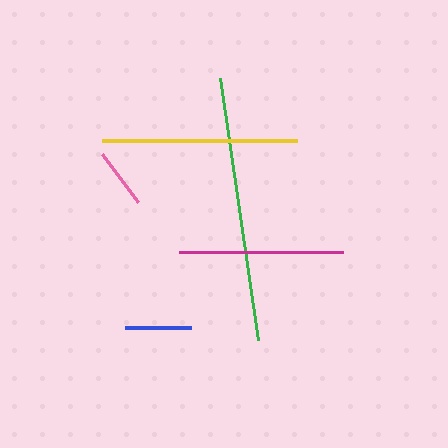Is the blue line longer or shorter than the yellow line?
The yellow line is longer than the blue line.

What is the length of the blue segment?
The blue segment is approximately 66 pixels long.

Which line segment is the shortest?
The pink line is the shortest at approximately 60 pixels.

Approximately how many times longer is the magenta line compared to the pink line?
The magenta line is approximately 2.7 times the length of the pink line.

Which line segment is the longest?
The green line is the longest at approximately 265 pixels.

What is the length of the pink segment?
The pink segment is approximately 60 pixels long.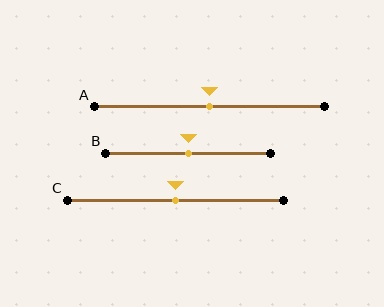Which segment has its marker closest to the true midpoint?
Segment A has its marker closest to the true midpoint.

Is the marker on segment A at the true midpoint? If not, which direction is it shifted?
Yes, the marker on segment A is at the true midpoint.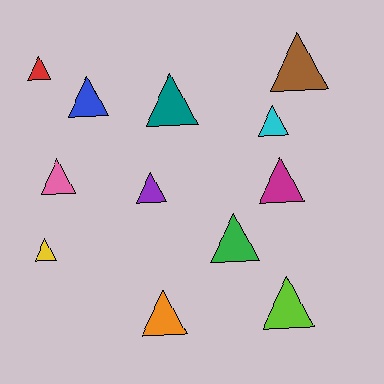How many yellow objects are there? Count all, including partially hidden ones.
There is 1 yellow object.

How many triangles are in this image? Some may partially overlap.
There are 12 triangles.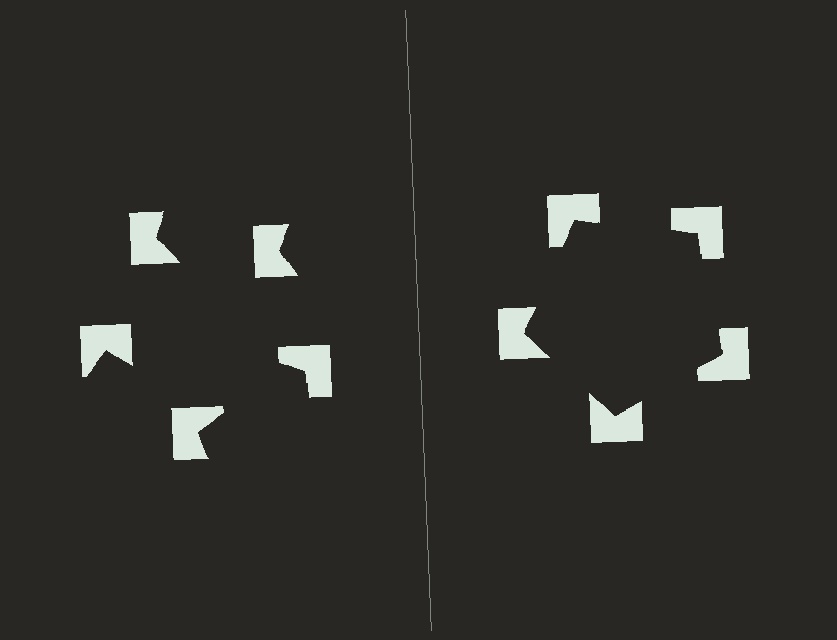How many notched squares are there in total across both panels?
10 — 5 on each side.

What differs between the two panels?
The notched squares are positioned identically on both sides; only the wedge orientations differ. On the right they align to a pentagon; on the left they are misaligned.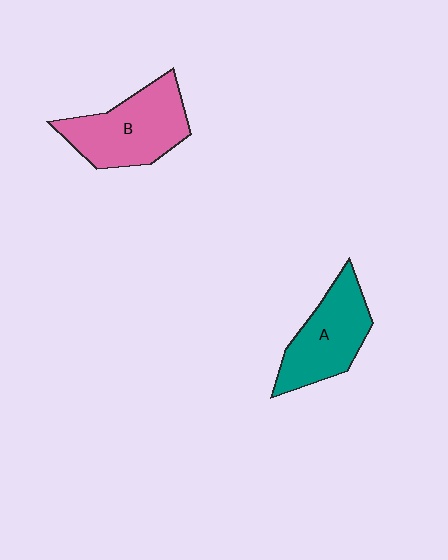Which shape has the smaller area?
Shape A (teal).